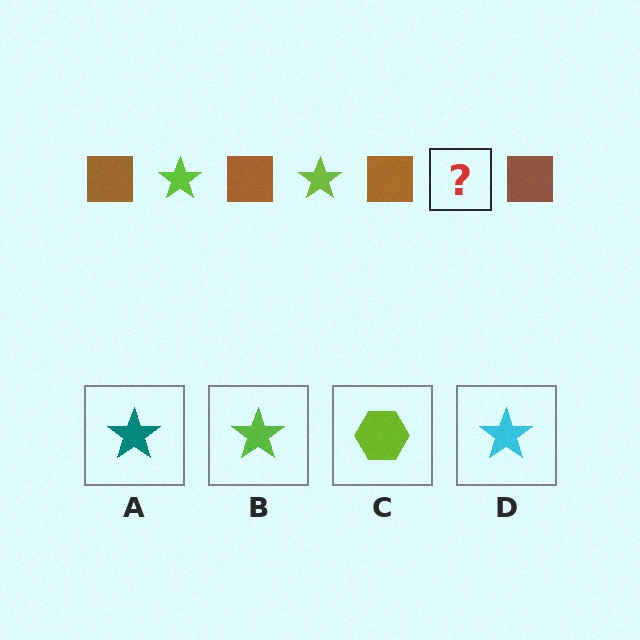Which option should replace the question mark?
Option B.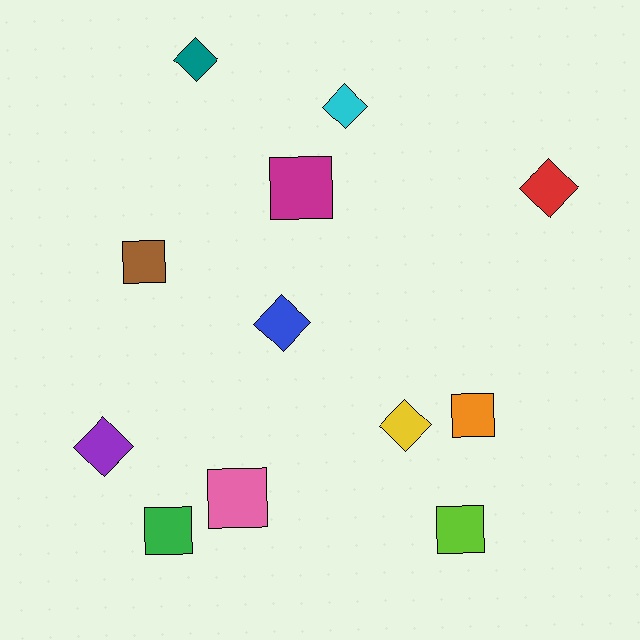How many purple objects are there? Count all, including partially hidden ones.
There is 1 purple object.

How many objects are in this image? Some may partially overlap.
There are 12 objects.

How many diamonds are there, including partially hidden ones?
There are 6 diamonds.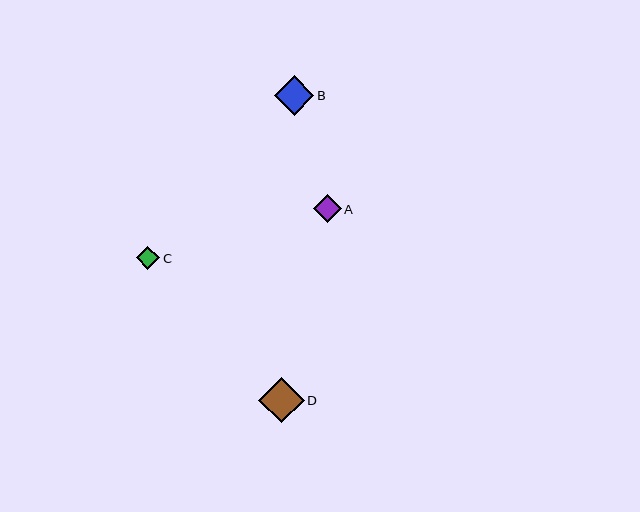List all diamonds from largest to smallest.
From largest to smallest: D, B, A, C.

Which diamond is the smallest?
Diamond C is the smallest with a size of approximately 23 pixels.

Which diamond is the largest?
Diamond D is the largest with a size of approximately 45 pixels.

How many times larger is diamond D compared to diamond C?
Diamond D is approximately 2.0 times the size of diamond C.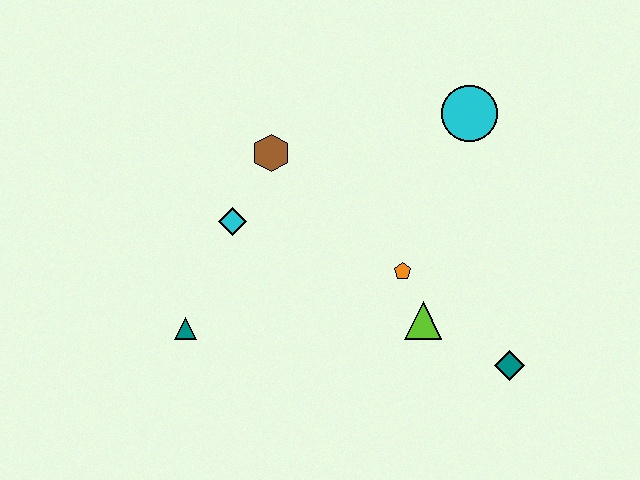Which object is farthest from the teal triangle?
The cyan circle is farthest from the teal triangle.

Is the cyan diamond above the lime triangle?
Yes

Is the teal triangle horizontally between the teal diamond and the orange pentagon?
No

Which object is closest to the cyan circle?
The orange pentagon is closest to the cyan circle.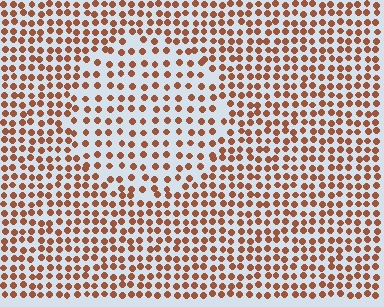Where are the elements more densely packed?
The elements are more densely packed outside the circle boundary.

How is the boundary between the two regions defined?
The boundary is defined by a change in element density (approximately 1.6x ratio). All elements are the same color, size, and shape.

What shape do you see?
I see a circle.